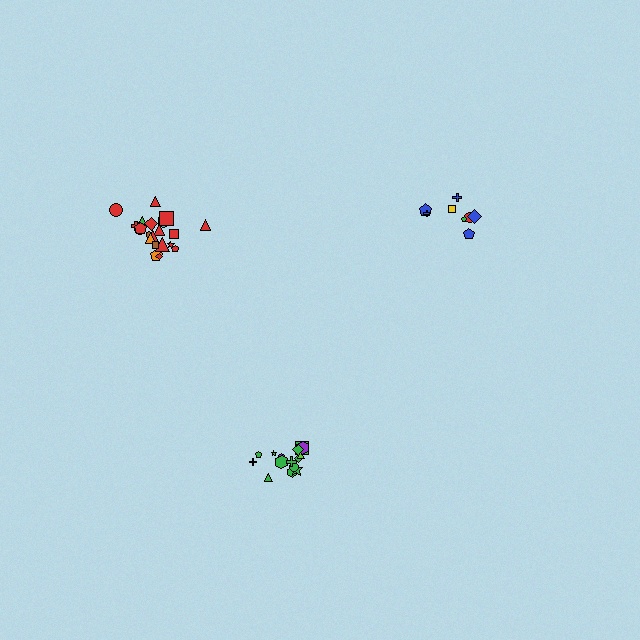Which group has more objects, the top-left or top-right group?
The top-left group.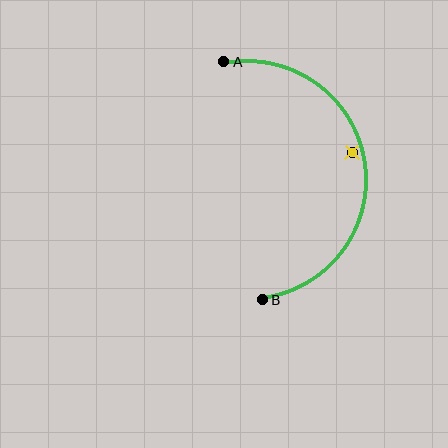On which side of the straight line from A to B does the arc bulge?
The arc bulges to the right of the straight line connecting A and B.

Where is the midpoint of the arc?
The arc midpoint is the point on the curve farthest from the straight line joining A and B. It sits to the right of that line.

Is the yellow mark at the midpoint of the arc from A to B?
No — the yellow mark does not lie on the arc at all. It sits slightly inside the curve.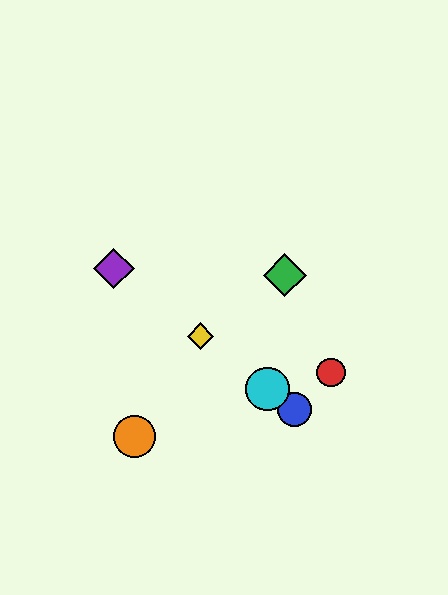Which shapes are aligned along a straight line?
The blue circle, the yellow diamond, the purple diamond, the cyan circle are aligned along a straight line.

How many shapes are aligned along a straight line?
4 shapes (the blue circle, the yellow diamond, the purple diamond, the cyan circle) are aligned along a straight line.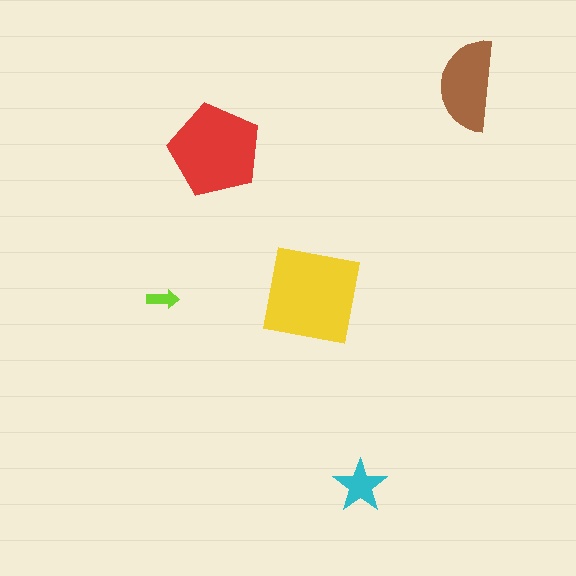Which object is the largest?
The yellow square.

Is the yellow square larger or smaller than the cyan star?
Larger.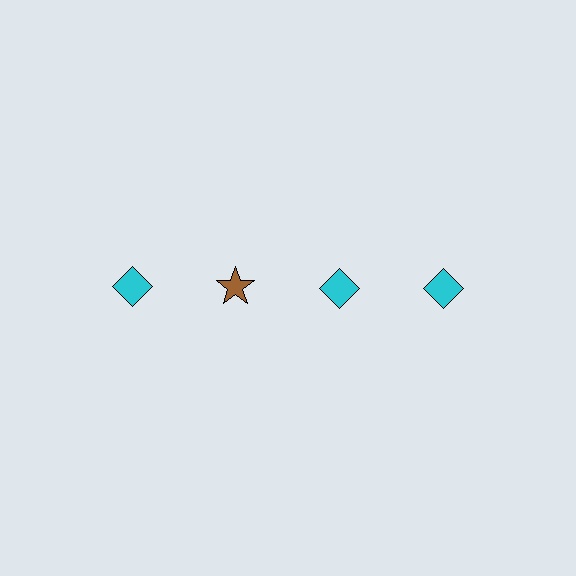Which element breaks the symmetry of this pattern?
The brown star in the top row, second from left column breaks the symmetry. All other shapes are cyan diamonds.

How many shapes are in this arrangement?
There are 4 shapes arranged in a grid pattern.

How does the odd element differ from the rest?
It differs in both color (brown instead of cyan) and shape (star instead of diamond).